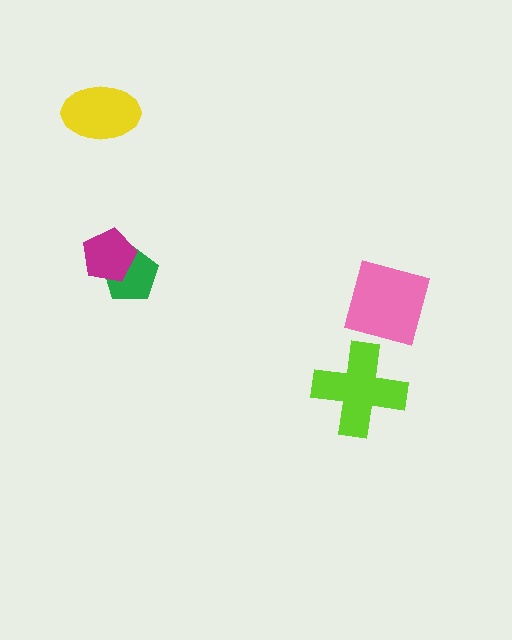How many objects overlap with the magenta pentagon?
1 object overlaps with the magenta pentagon.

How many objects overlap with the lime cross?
0 objects overlap with the lime cross.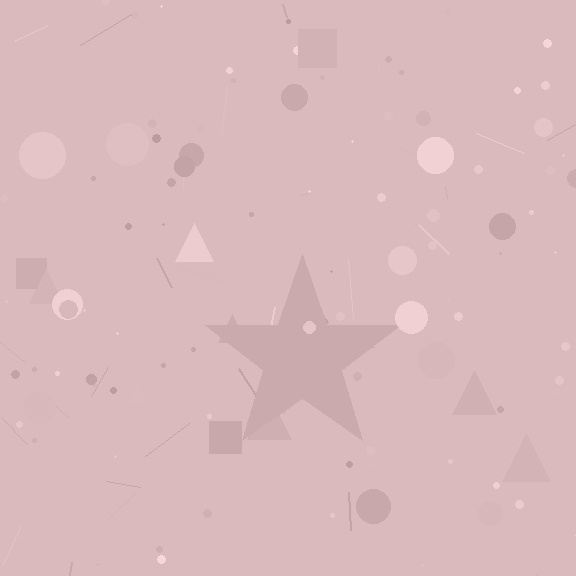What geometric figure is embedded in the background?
A star is embedded in the background.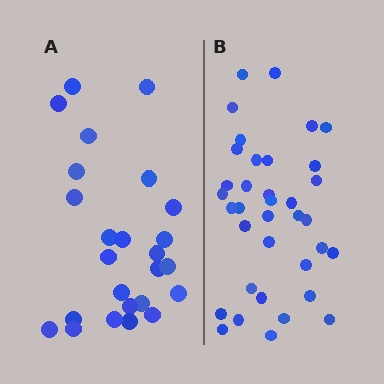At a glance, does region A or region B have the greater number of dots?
Region B (the right region) has more dots.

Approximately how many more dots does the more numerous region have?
Region B has roughly 12 or so more dots than region A.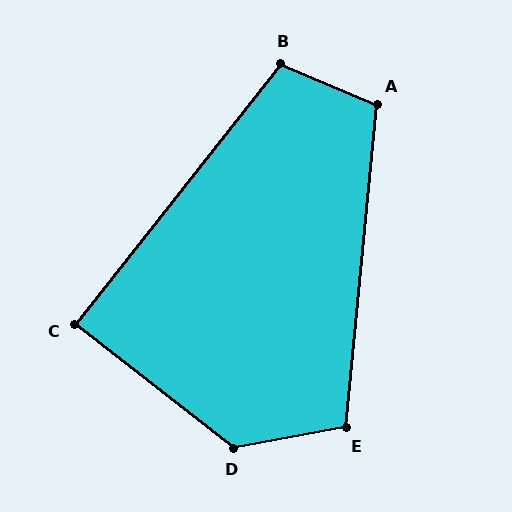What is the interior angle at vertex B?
Approximately 105 degrees (obtuse).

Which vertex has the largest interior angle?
D, at approximately 131 degrees.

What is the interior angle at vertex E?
Approximately 106 degrees (obtuse).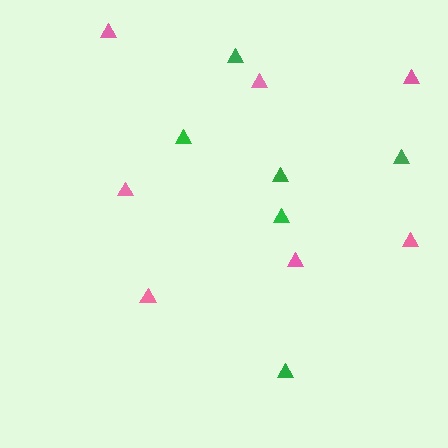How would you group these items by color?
There are 2 groups: one group of pink triangles (7) and one group of green triangles (6).